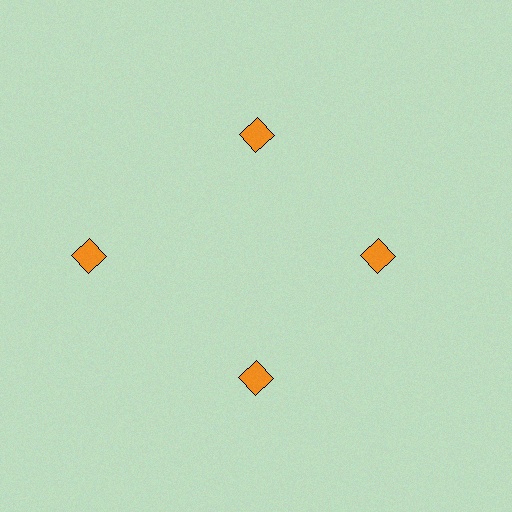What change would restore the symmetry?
The symmetry would be restored by moving it inward, back onto the ring so that all 4 diamonds sit at equal angles and equal distance from the center.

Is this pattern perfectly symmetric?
No. The 4 orange diamonds are arranged in a ring, but one element near the 9 o'clock position is pushed outward from the center, breaking the 4-fold rotational symmetry.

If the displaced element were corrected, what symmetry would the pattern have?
It would have 4-fold rotational symmetry — the pattern would map onto itself every 90 degrees.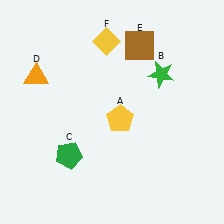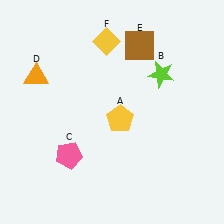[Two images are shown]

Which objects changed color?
B changed from green to lime. C changed from green to pink.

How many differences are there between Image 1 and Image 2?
There are 2 differences between the two images.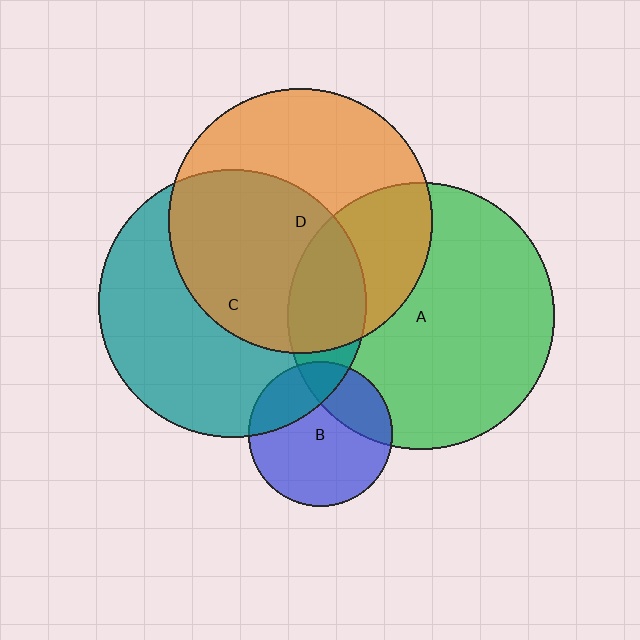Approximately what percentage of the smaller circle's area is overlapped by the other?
Approximately 50%.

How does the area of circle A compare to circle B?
Approximately 3.4 times.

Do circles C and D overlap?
Yes.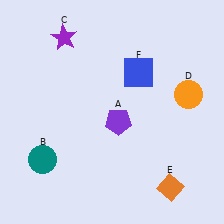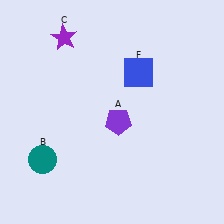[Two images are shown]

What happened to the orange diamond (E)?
The orange diamond (E) was removed in Image 2. It was in the bottom-right area of Image 1.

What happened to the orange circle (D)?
The orange circle (D) was removed in Image 2. It was in the top-right area of Image 1.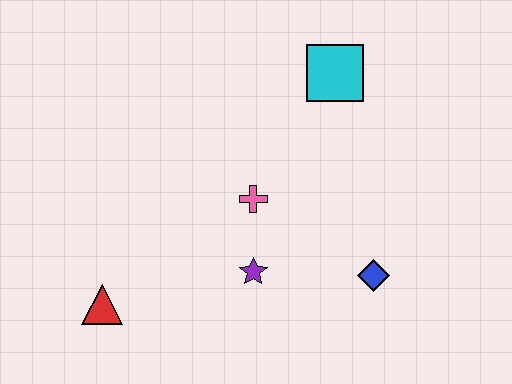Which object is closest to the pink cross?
The purple star is closest to the pink cross.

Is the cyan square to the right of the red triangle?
Yes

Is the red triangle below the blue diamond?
Yes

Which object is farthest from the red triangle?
The cyan square is farthest from the red triangle.